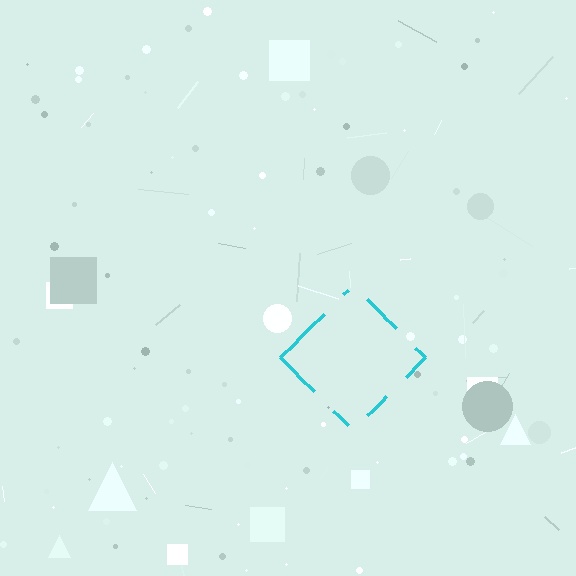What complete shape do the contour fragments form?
The contour fragments form a diamond.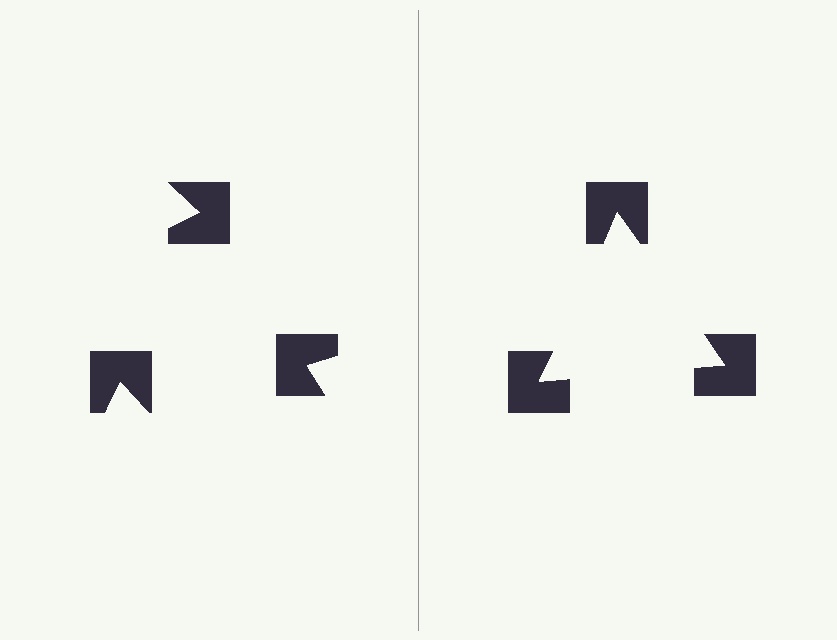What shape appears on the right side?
An illusory triangle.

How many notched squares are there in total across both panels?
6 — 3 on each side.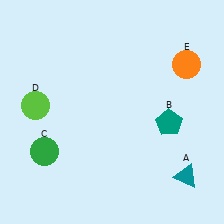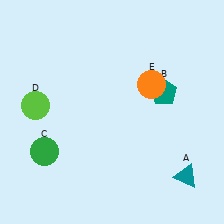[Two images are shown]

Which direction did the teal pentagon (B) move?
The teal pentagon (B) moved up.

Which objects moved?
The objects that moved are: the teal pentagon (B), the orange circle (E).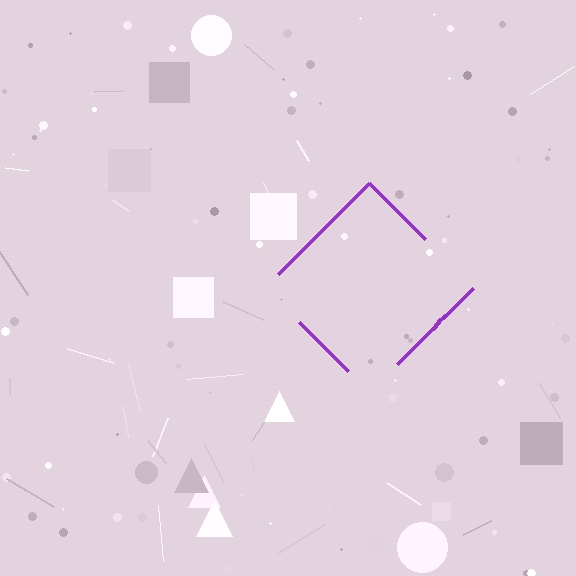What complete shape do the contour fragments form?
The contour fragments form a diamond.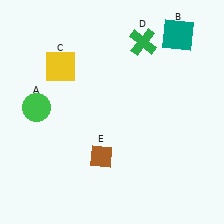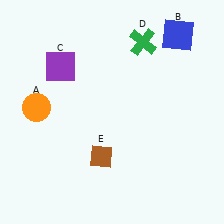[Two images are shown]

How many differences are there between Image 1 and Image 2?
There are 3 differences between the two images.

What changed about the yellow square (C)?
In Image 1, C is yellow. In Image 2, it changed to purple.